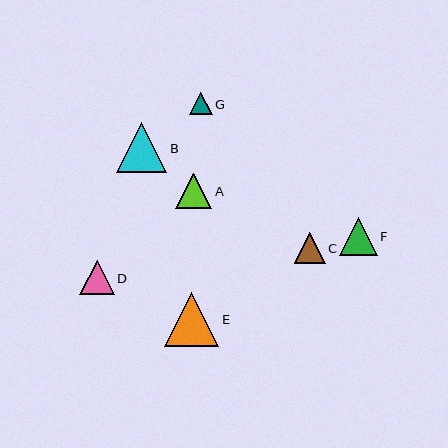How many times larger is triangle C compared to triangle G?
Triangle C is approximately 1.4 times the size of triangle G.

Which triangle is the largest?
Triangle E is the largest with a size of approximately 54 pixels.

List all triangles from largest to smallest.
From largest to smallest: E, B, F, A, D, C, G.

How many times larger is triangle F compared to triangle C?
Triangle F is approximately 1.2 times the size of triangle C.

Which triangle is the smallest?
Triangle G is the smallest with a size of approximately 22 pixels.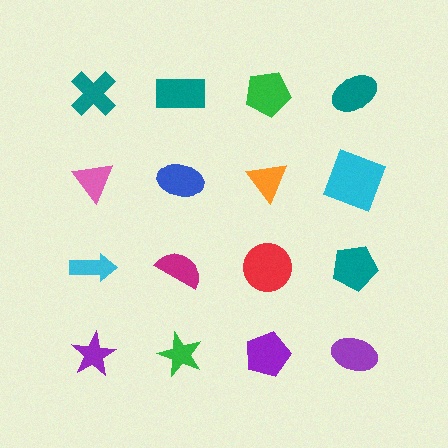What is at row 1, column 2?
A teal rectangle.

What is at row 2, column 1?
A pink triangle.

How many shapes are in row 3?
4 shapes.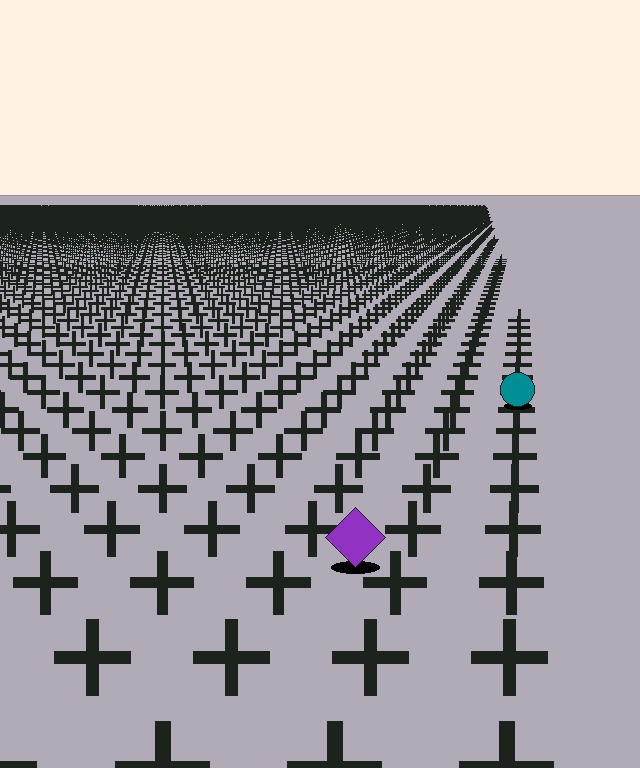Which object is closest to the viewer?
The purple diamond is closest. The texture marks near it are larger and more spread out.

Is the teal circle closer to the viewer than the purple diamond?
No. The purple diamond is closer — you can tell from the texture gradient: the ground texture is coarser near it.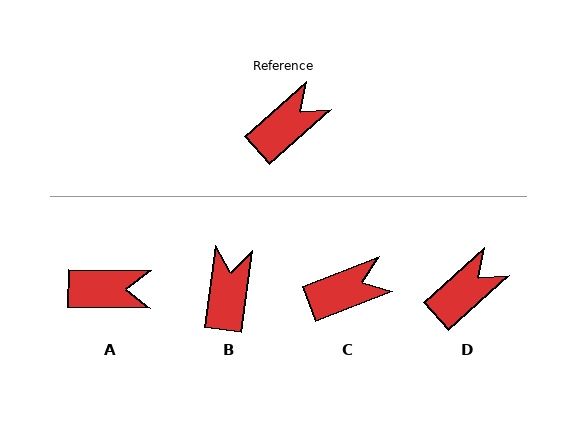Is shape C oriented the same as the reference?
No, it is off by about 21 degrees.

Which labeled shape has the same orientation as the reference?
D.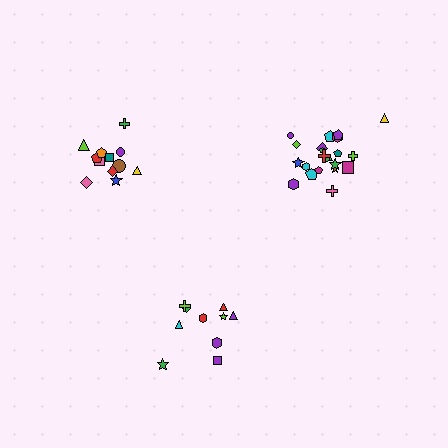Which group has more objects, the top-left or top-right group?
The top-right group.